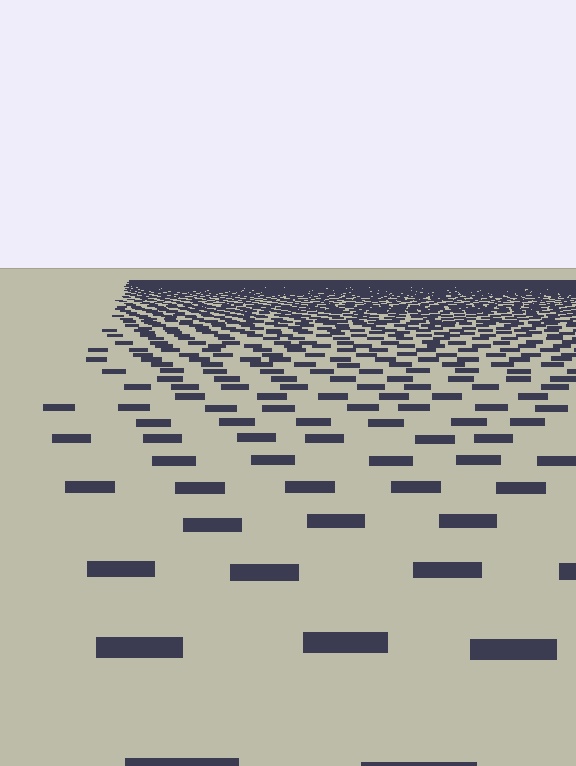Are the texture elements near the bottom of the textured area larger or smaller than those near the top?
Larger. Near the bottom, elements are closer to the viewer and appear at a bigger on-screen size.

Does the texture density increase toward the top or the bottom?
Density increases toward the top.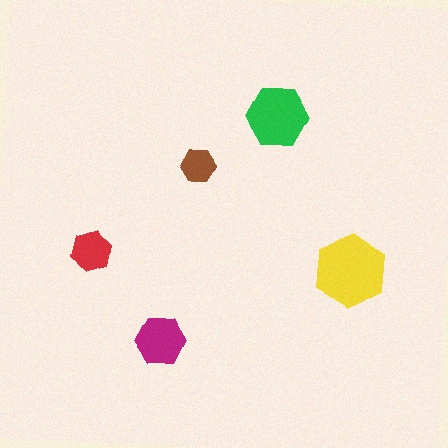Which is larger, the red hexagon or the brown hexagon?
The red one.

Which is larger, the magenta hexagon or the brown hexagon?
The magenta one.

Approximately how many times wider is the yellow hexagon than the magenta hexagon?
About 1.5 times wider.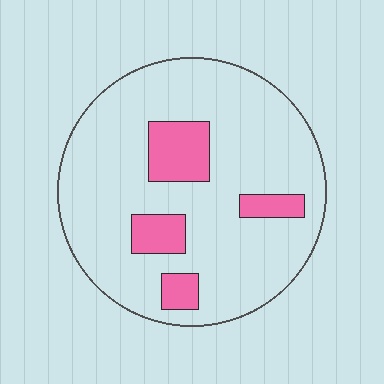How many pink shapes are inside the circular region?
4.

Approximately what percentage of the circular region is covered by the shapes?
Approximately 15%.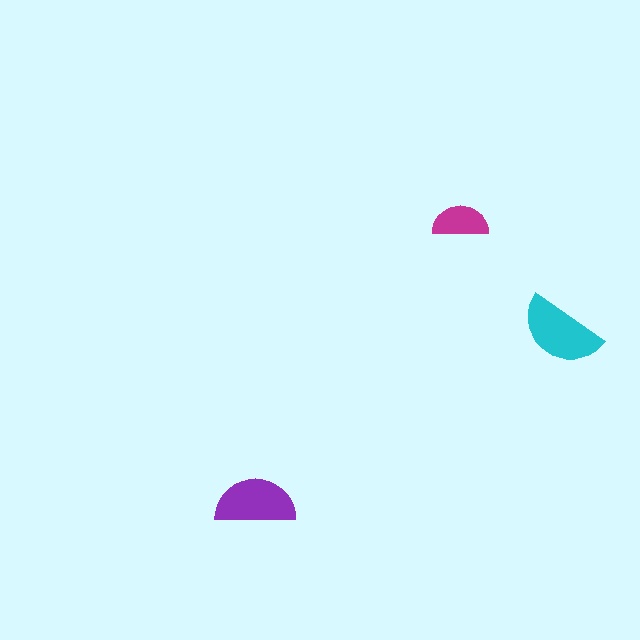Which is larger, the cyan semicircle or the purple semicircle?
The cyan one.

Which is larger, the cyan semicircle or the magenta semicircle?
The cyan one.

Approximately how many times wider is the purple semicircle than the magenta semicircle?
About 1.5 times wider.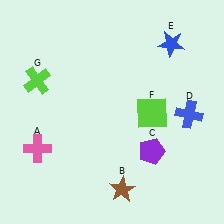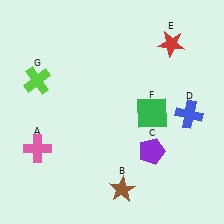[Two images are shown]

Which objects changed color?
E changed from blue to red. F changed from lime to green.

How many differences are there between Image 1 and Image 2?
There are 2 differences between the two images.